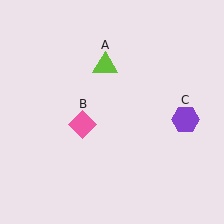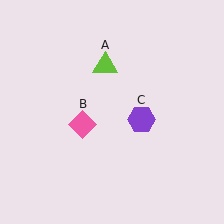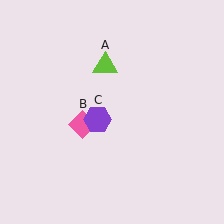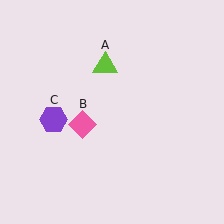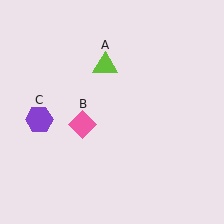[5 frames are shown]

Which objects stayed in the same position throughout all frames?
Lime triangle (object A) and pink diamond (object B) remained stationary.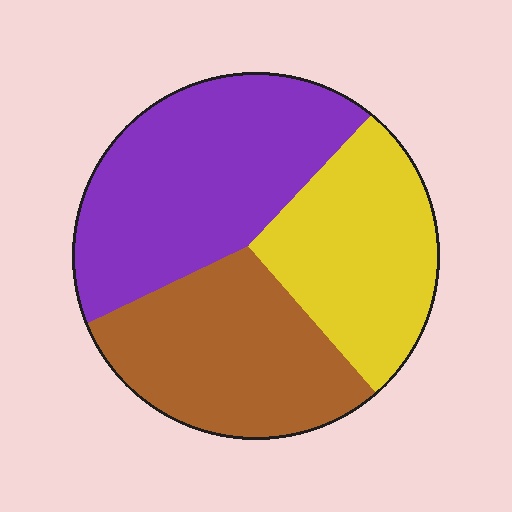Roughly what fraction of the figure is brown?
Brown covers 31% of the figure.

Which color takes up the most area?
Purple, at roughly 40%.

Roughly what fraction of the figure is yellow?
Yellow covers 29% of the figure.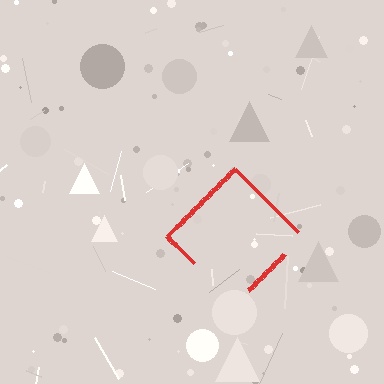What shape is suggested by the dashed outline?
The dashed outline suggests a diamond.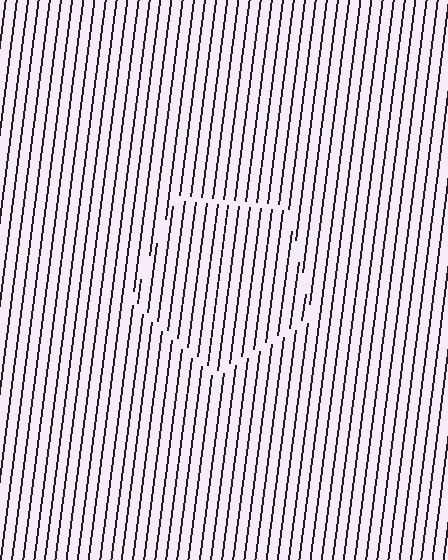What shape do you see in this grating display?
An illusory pentagon. The interior of the shape contains the same grating, shifted by half a period — the contour is defined by the phase discontinuity where line-ends from the inner and outer gratings abut.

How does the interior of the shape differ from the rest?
The interior of the shape contains the same grating, shifted by half a period — the contour is defined by the phase discontinuity where line-ends from the inner and outer gratings abut.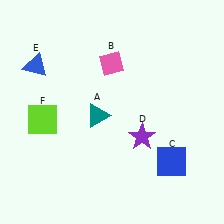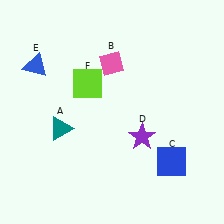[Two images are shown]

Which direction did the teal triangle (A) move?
The teal triangle (A) moved left.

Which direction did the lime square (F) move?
The lime square (F) moved right.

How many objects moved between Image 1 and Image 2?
2 objects moved between the two images.